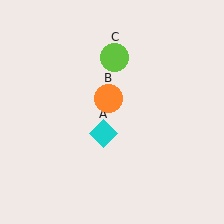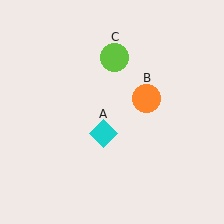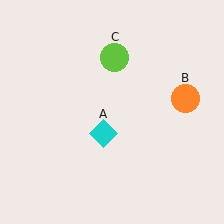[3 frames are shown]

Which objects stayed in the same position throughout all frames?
Cyan diamond (object A) and lime circle (object C) remained stationary.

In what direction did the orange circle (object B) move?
The orange circle (object B) moved right.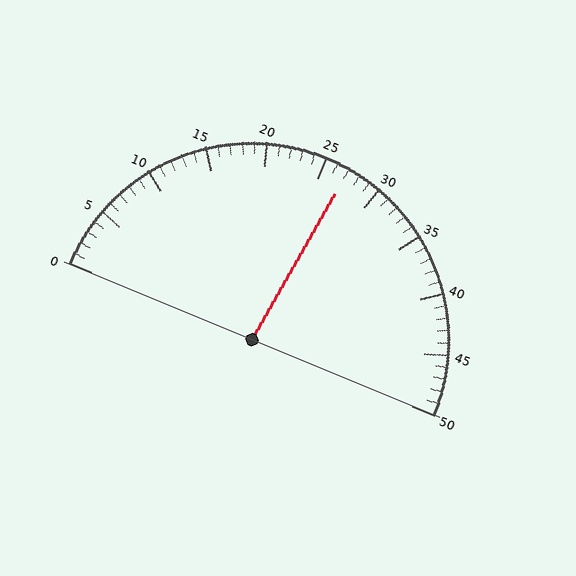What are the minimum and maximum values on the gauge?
The gauge ranges from 0 to 50.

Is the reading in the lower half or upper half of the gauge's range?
The reading is in the upper half of the range (0 to 50).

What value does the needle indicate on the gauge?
The needle indicates approximately 27.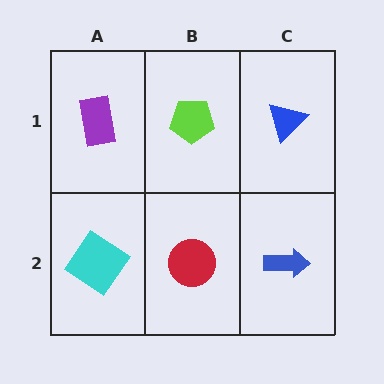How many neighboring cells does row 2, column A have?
2.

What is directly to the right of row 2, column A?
A red circle.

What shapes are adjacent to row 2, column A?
A purple rectangle (row 1, column A), a red circle (row 2, column B).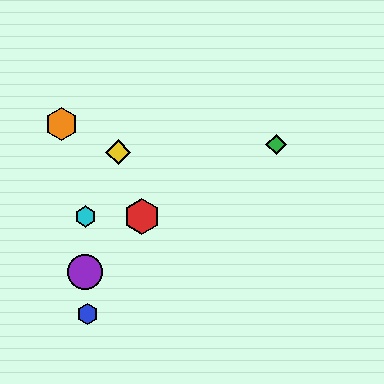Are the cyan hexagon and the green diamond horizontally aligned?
No, the cyan hexagon is at y≈217 and the green diamond is at y≈144.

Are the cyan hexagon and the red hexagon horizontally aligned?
Yes, both are at y≈217.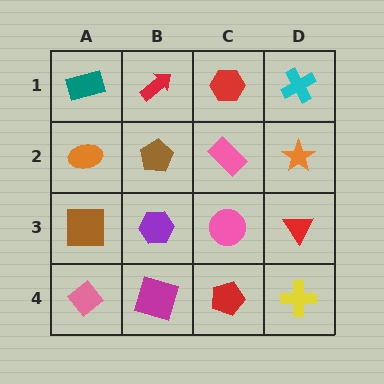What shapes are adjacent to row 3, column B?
A brown pentagon (row 2, column B), a magenta square (row 4, column B), a brown square (row 3, column A), a pink circle (row 3, column C).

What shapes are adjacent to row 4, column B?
A purple hexagon (row 3, column B), a pink diamond (row 4, column A), a red pentagon (row 4, column C).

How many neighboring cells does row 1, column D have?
2.